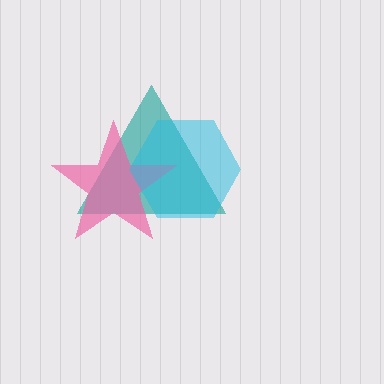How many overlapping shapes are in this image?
There are 3 overlapping shapes in the image.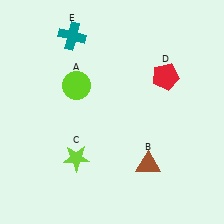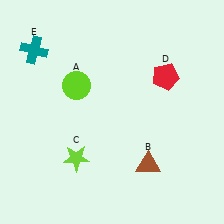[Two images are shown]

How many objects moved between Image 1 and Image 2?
1 object moved between the two images.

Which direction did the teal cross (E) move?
The teal cross (E) moved left.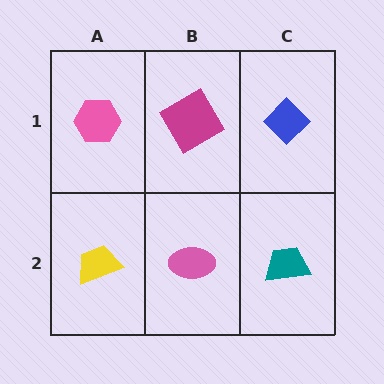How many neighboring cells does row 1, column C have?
2.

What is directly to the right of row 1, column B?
A blue diamond.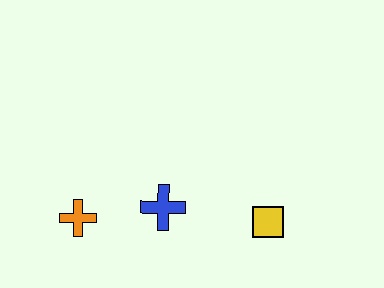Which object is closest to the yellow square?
The blue cross is closest to the yellow square.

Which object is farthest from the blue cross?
The yellow square is farthest from the blue cross.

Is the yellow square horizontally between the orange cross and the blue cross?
No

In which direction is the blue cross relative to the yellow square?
The blue cross is to the left of the yellow square.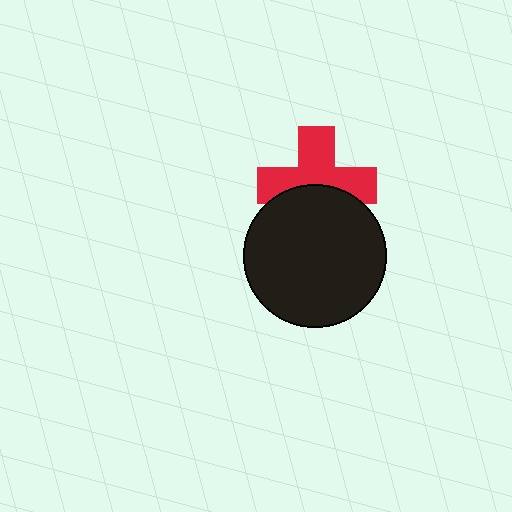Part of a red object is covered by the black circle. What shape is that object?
It is a cross.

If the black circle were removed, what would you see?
You would see the complete red cross.